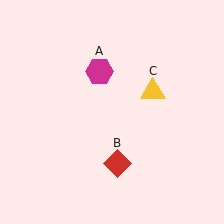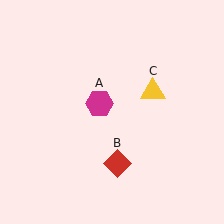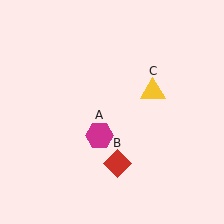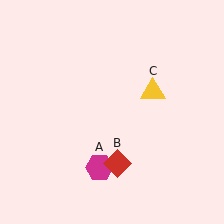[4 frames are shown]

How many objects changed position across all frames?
1 object changed position: magenta hexagon (object A).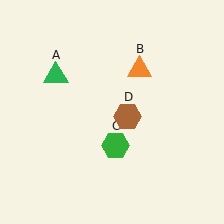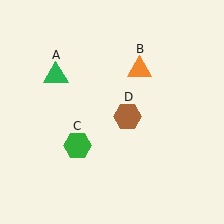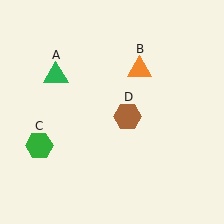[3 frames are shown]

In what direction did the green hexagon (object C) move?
The green hexagon (object C) moved left.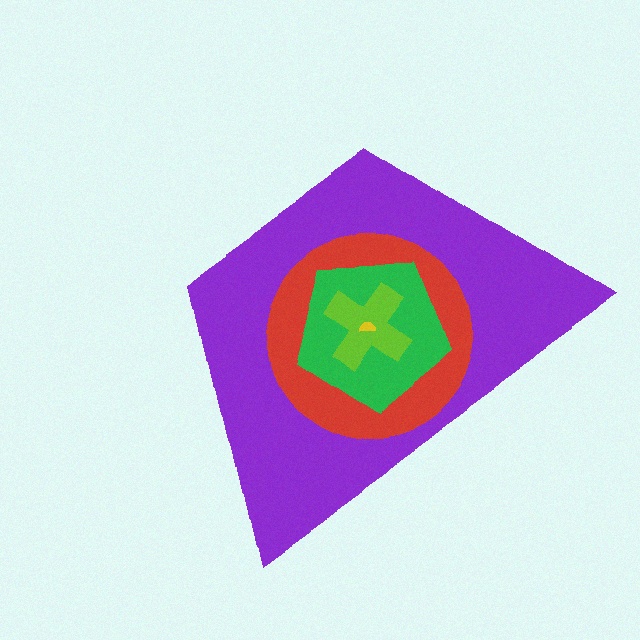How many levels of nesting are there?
5.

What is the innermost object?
The yellow semicircle.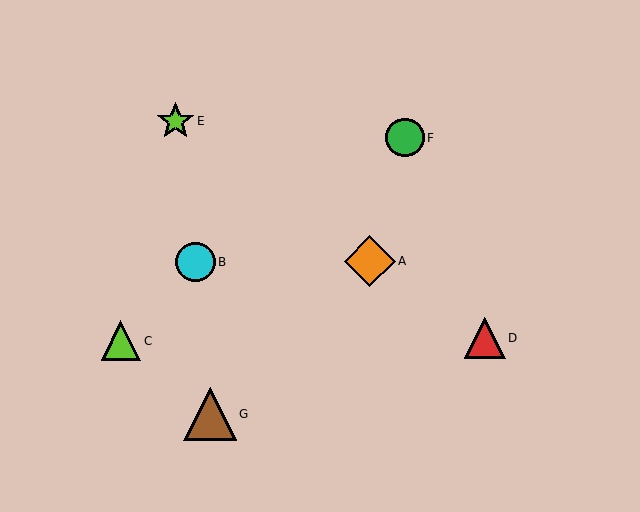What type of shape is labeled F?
Shape F is a green circle.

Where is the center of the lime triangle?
The center of the lime triangle is at (121, 341).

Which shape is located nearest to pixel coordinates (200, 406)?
The brown triangle (labeled G) at (210, 414) is nearest to that location.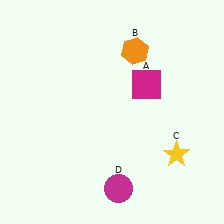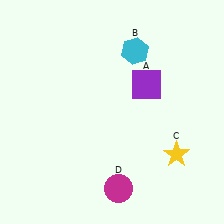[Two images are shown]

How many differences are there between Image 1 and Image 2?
There are 2 differences between the two images.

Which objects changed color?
A changed from magenta to purple. B changed from orange to cyan.